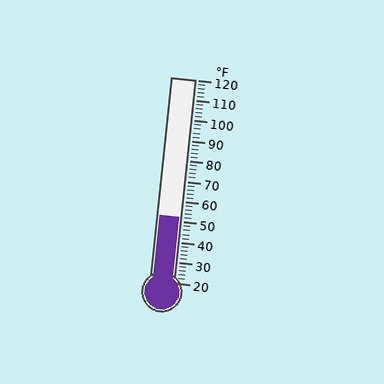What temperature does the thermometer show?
The thermometer shows approximately 52°F.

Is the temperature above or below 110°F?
The temperature is below 110°F.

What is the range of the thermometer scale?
The thermometer scale ranges from 20°F to 120°F.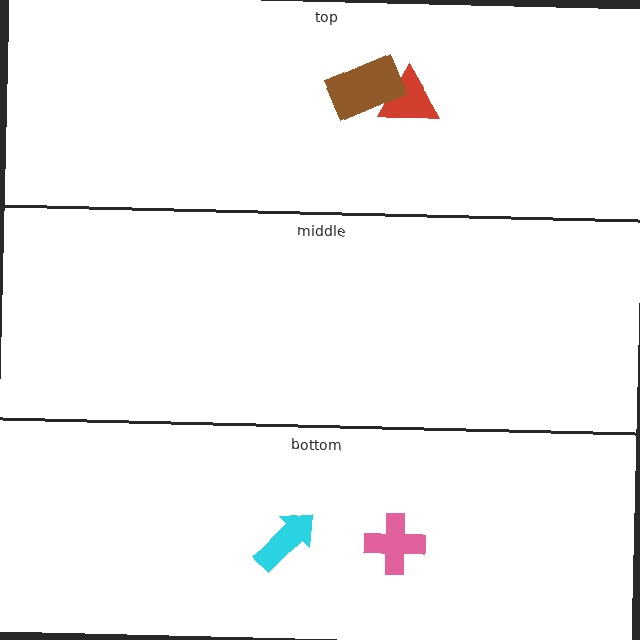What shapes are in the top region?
The red triangle, the brown rectangle.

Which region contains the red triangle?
The top region.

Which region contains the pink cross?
The bottom region.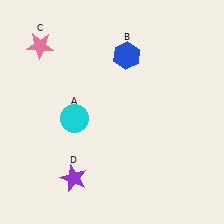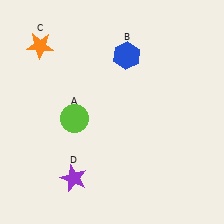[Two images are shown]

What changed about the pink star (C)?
In Image 1, C is pink. In Image 2, it changed to orange.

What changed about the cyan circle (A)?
In Image 1, A is cyan. In Image 2, it changed to lime.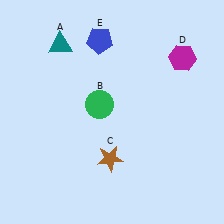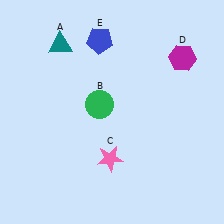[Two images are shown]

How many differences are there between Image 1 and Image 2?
There is 1 difference between the two images.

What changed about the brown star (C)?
In Image 1, C is brown. In Image 2, it changed to pink.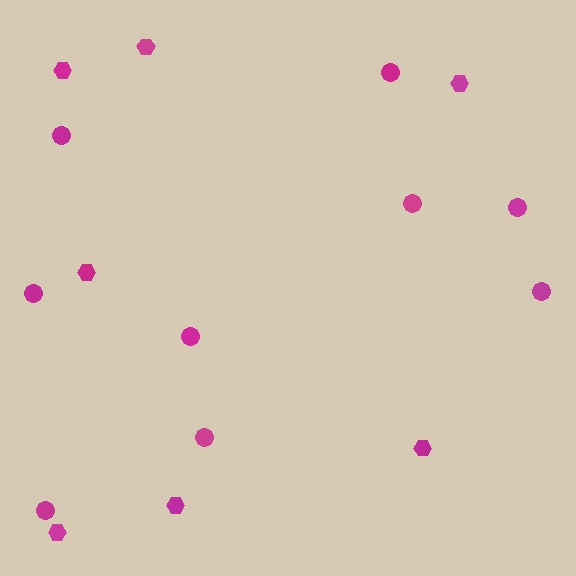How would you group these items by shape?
There are 2 groups: one group of hexagons (7) and one group of circles (9).